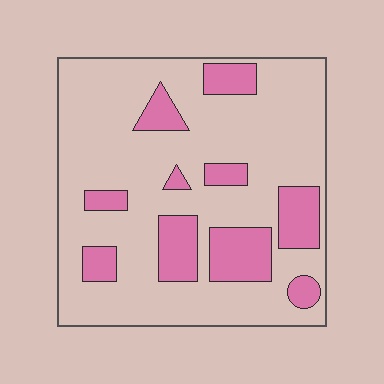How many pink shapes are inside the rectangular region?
10.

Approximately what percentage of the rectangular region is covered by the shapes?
Approximately 25%.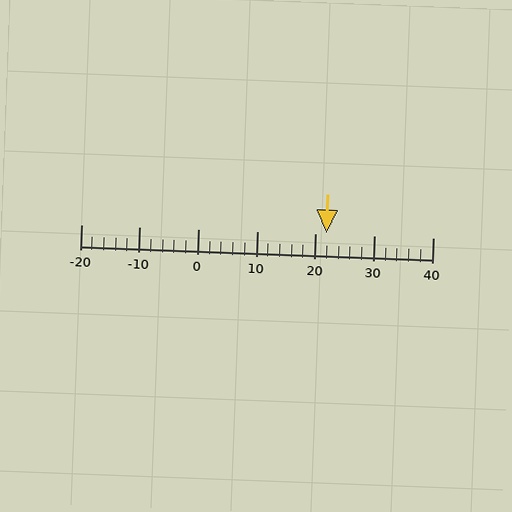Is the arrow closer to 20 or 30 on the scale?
The arrow is closer to 20.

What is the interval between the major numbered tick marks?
The major tick marks are spaced 10 units apart.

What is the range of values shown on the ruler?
The ruler shows values from -20 to 40.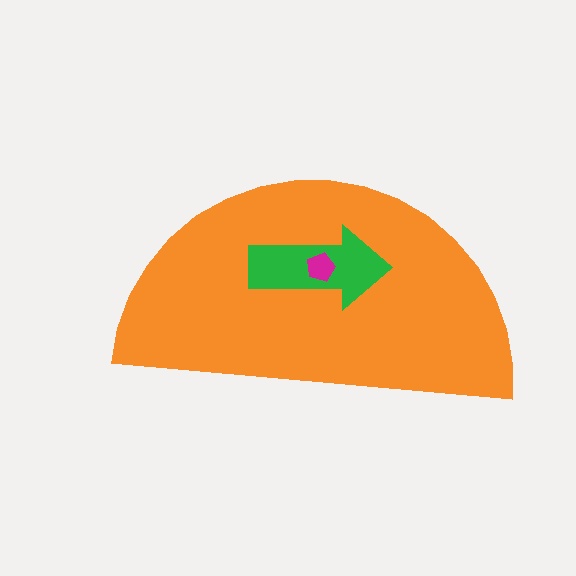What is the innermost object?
The magenta pentagon.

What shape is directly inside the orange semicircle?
The green arrow.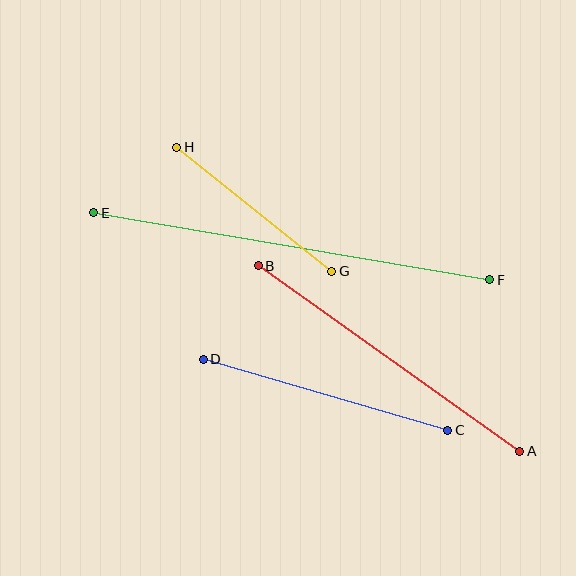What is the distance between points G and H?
The distance is approximately 199 pixels.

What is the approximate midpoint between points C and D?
The midpoint is at approximately (326, 395) pixels.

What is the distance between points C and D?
The distance is approximately 254 pixels.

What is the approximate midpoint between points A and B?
The midpoint is at approximately (389, 359) pixels.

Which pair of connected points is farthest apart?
Points E and F are farthest apart.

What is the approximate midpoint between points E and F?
The midpoint is at approximately (292, 246) pixels.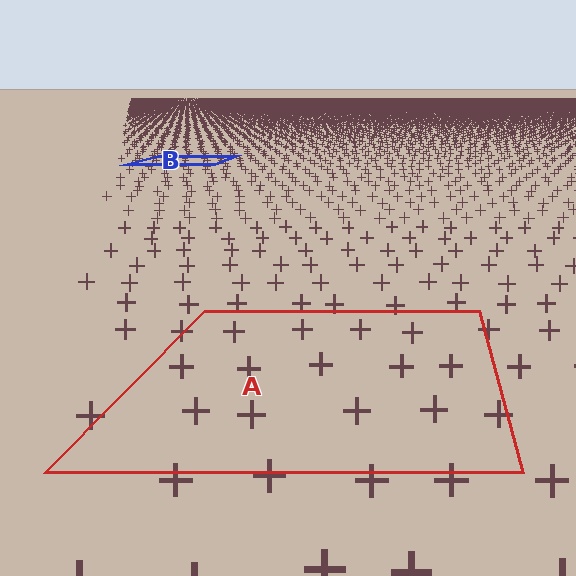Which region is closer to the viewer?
Region A is closer. The texture elements there are larger and more spread out.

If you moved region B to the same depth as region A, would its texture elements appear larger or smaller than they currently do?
They would appear larger. At a closer depth, the same texture elements are projected at a bigger on-screen size.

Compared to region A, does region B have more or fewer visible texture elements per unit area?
Region B has more texture elements per unit area — they are packed more densely because it is farther away.